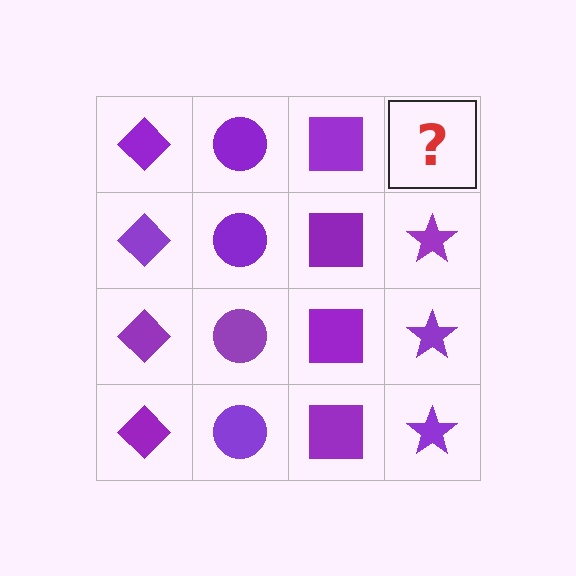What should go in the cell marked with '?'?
The missing cell should contain a purple star.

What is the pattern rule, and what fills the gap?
The rule is that each column has a consistent shape. The gap should be filled with a purple star.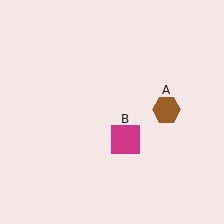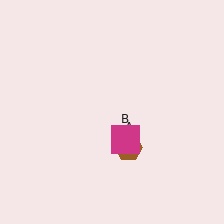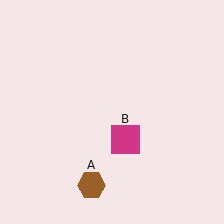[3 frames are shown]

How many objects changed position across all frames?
1 object changed position: brown hexagon (object A).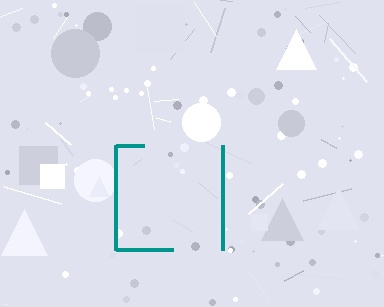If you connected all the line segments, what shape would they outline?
They would outline a square.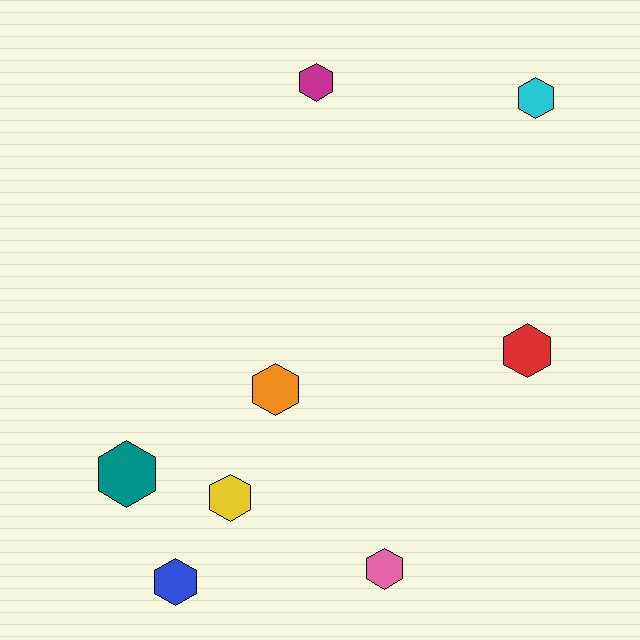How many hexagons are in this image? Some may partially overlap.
There are 8 hexagons.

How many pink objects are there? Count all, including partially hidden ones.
There is 1 pink object.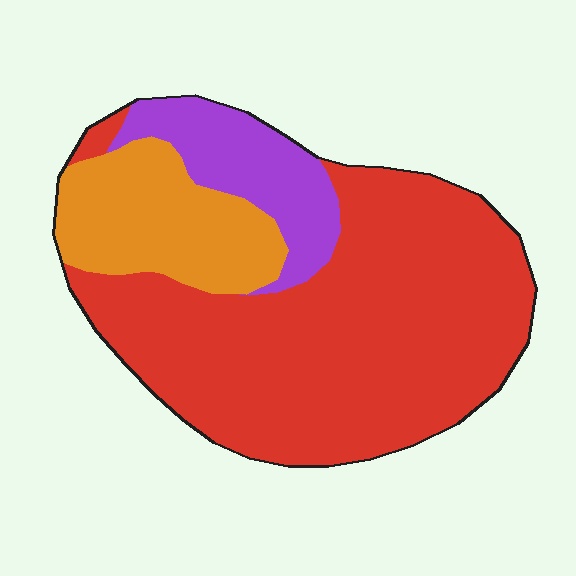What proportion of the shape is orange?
Orange takes up about one fifth (1/5) of the shape.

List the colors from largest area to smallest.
From largest to smallest: red, orange, purple.